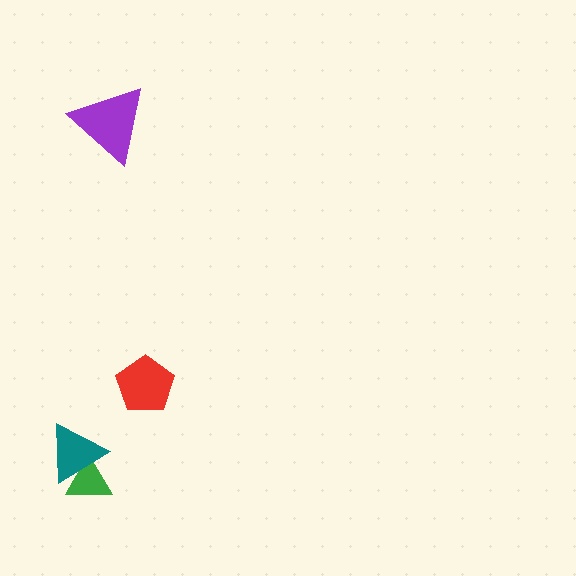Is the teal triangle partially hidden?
No, no other shape covers it.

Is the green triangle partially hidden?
Yes, it is partially covered by another shape.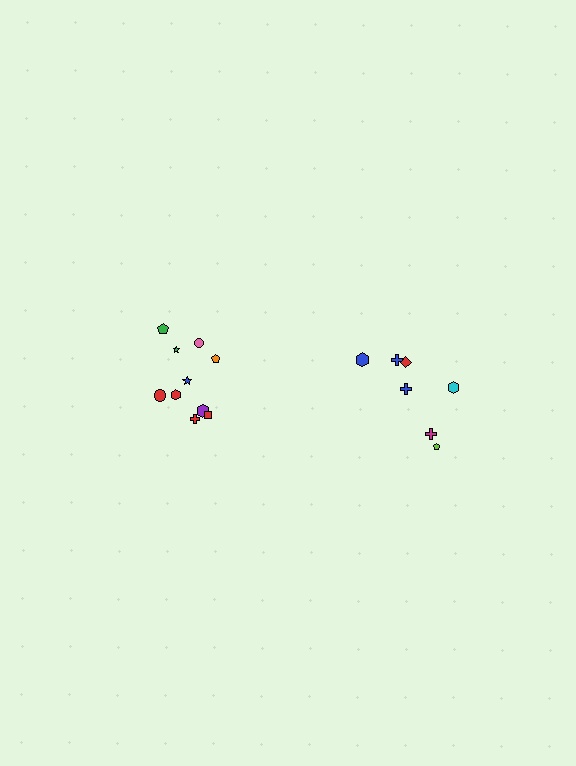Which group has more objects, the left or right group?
The left group.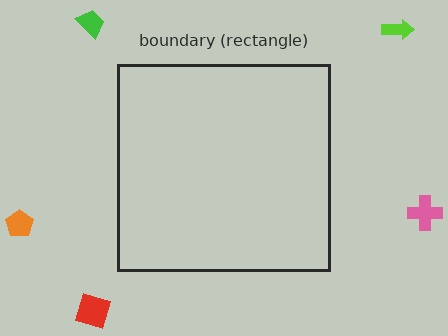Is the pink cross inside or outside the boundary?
Outside.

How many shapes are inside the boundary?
0 inside, 5 outside.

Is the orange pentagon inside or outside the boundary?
Outside.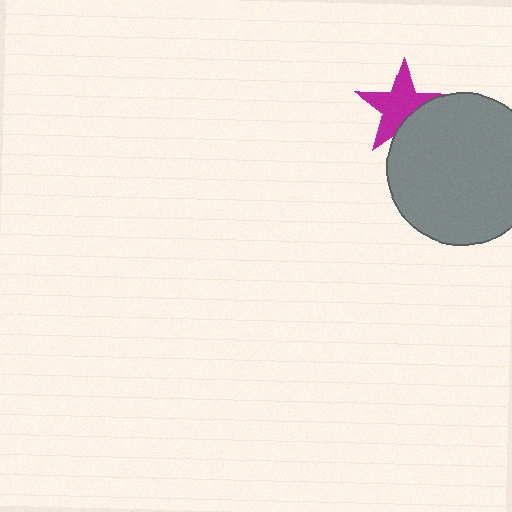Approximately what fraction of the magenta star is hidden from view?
Roughly 31% of the magenta star is hidden behind the gray circle.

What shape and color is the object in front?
The object in front is a gray circle.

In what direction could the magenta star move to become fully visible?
The magenta star could move toward the upper-left. That would shift it out from behind the gray circle entirely.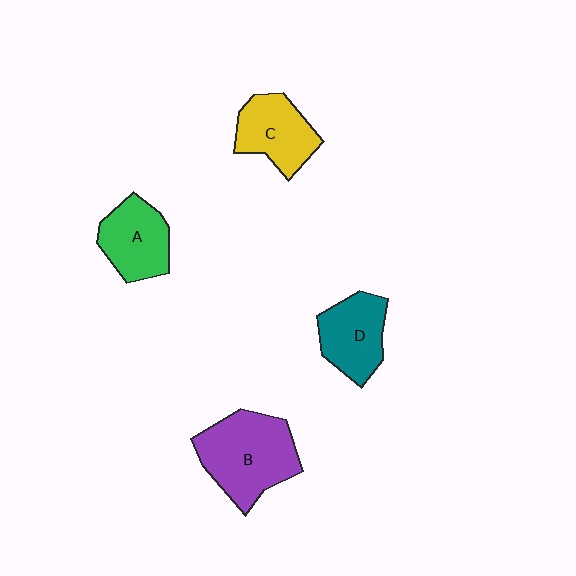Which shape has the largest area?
Shape B (purple).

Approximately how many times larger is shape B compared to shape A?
Approximately 1.5 times.